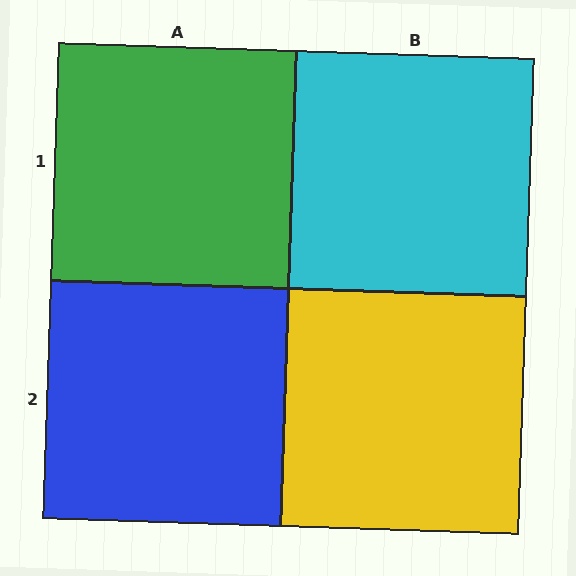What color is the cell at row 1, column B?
Cyan.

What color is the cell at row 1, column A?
Green.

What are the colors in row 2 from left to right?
Blue, yellow.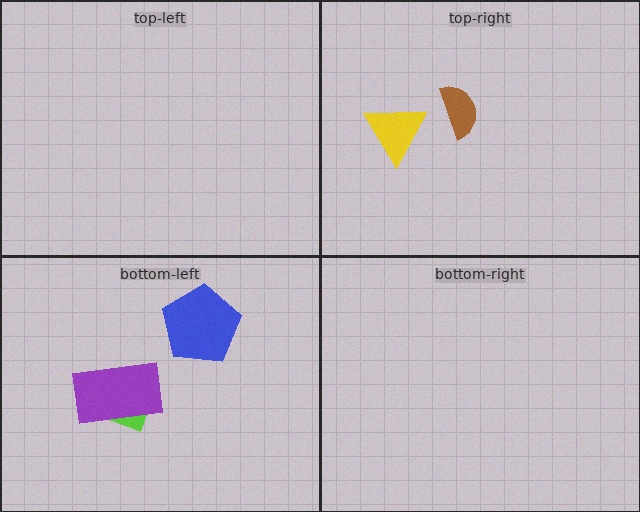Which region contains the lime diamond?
The bottom-left region.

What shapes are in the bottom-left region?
The blue pentagon, the lime diamond, the purple rectangle.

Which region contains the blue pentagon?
The bottom-left region.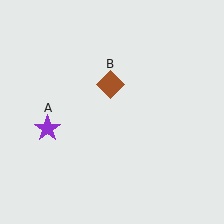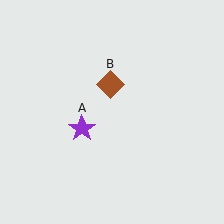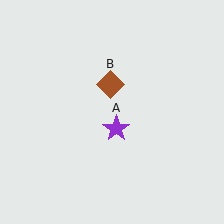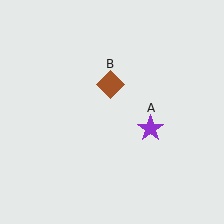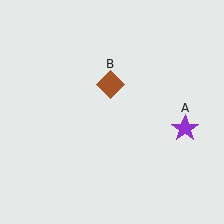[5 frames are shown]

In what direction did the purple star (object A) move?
The purple star (object A) moved right.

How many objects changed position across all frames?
1 object changed position: purple star (object A).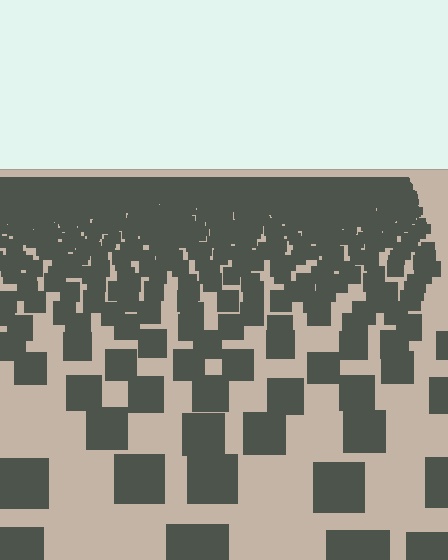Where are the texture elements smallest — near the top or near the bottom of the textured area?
Near the top.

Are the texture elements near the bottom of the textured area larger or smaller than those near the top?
Larger. Near the bottom, elements are closer to the viewer and appear at a bigger on-screen size.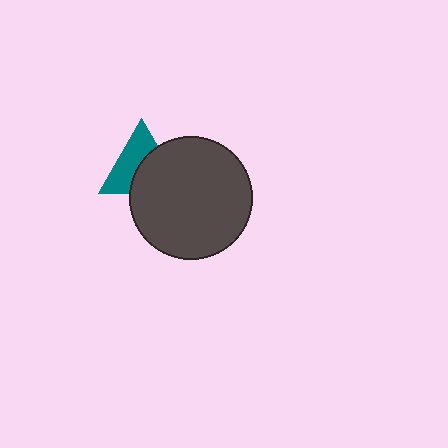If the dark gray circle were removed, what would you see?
You would see the complete teal triangle.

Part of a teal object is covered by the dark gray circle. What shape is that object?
It is a triangle.